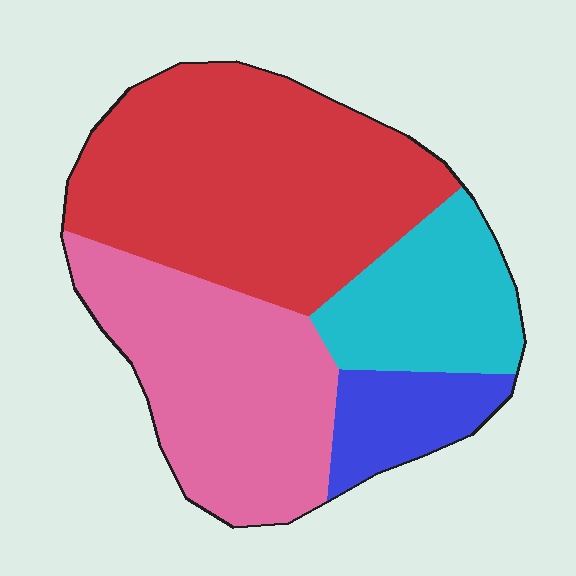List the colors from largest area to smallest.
From largest to smallest: red, pink, cyan, blue.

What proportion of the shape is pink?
Pink covers 31% of the shape.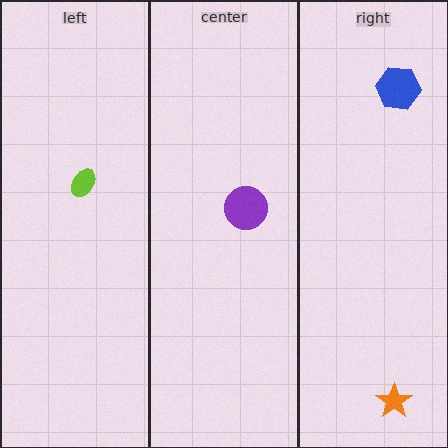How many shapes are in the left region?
1.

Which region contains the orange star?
The right region.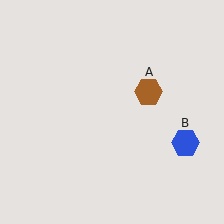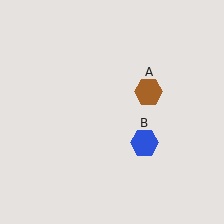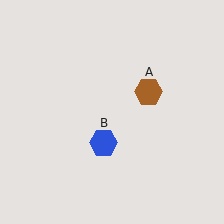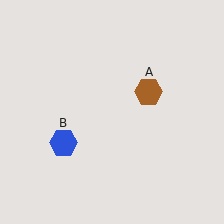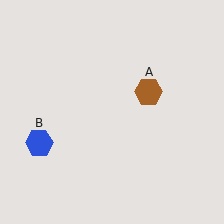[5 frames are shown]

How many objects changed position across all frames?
1 object changed position: blue hexagon (object B).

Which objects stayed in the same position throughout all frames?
Brown hexagon (object A) remained stationary.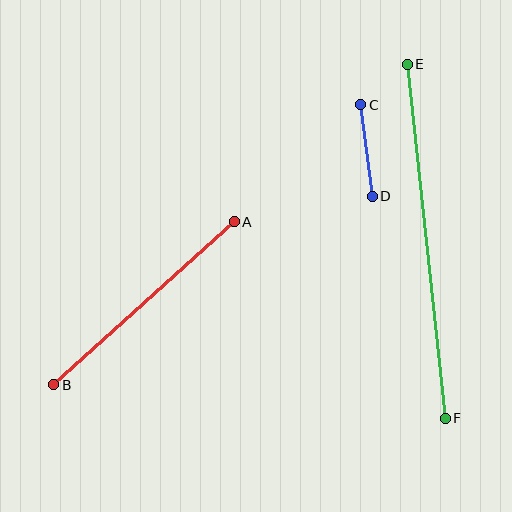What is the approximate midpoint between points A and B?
The midpoint is at approximately (144, 303) pixels.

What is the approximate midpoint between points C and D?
The midpoint is at approximately (366, 150) pixels.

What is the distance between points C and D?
The distance is approximately 92 pixels.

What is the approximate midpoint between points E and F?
The midpoint is at approximately (426, 241) pixels.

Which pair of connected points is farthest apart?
Points E and F are farthest apart.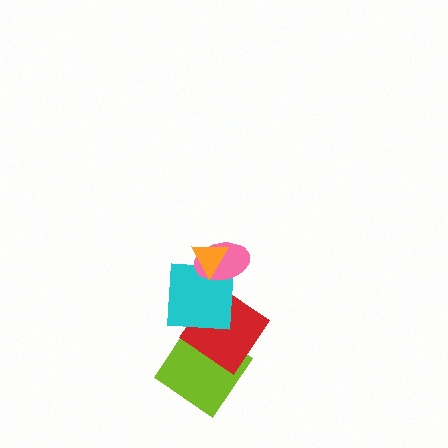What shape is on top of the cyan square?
The pink ellipse is on top of the cyan square.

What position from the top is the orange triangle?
The orange triangle is 1st from the top.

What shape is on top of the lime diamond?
The red diamond is on top of the lime diamond.